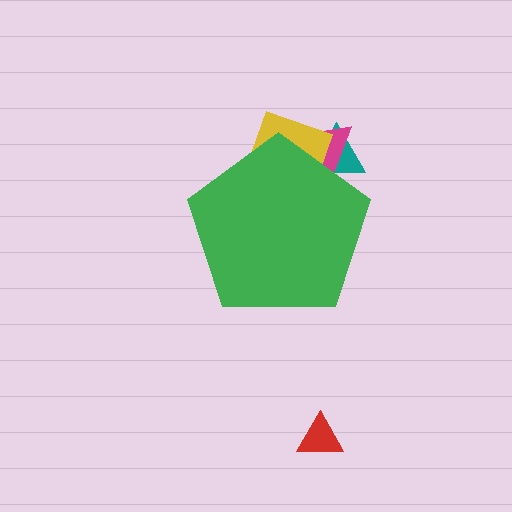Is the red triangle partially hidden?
No, the red triangle is fully visible.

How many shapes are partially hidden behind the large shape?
3 shapes are partially hidden.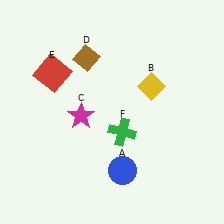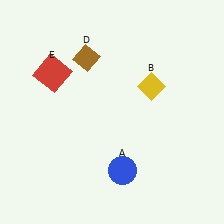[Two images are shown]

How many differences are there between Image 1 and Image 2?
There are 2 differences between the two images.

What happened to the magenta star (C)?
The magenta star (C) was removed in Image 2. It was in the bottom-left area of Image 1.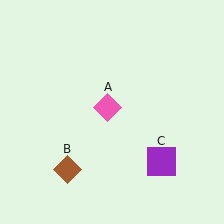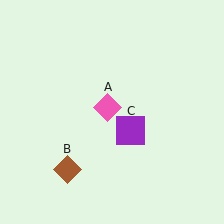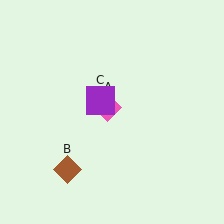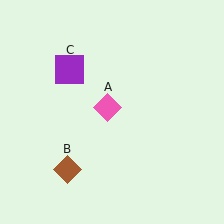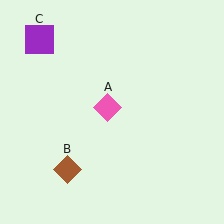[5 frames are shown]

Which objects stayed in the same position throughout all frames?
Pink diamond (object A) and brown diamond (object B) remained stationary.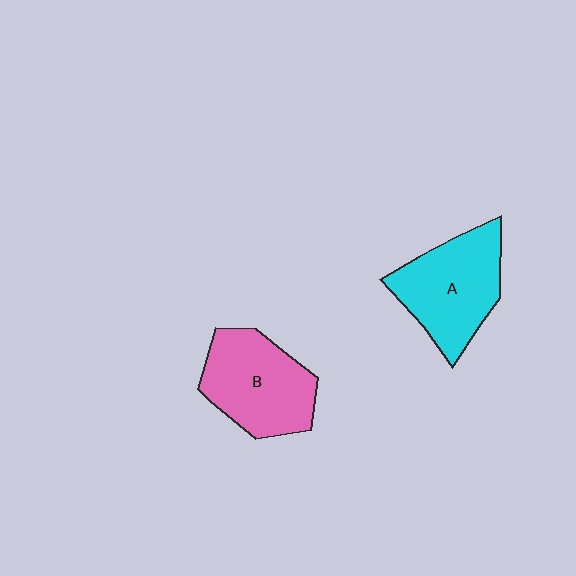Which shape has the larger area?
Shape A (cyan).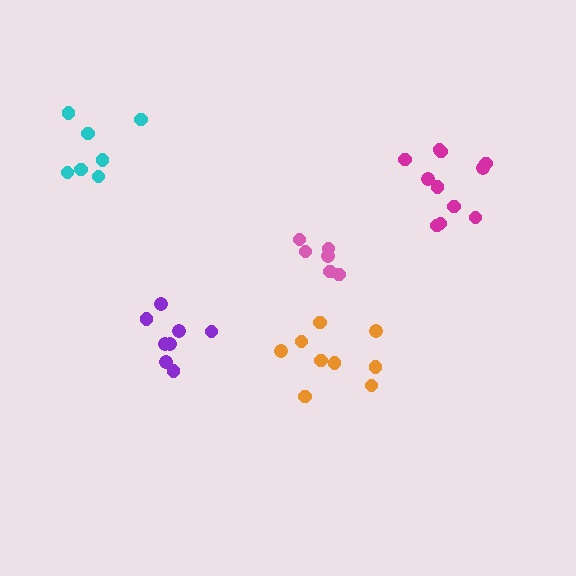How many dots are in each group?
Group 1: 9 dots, Group 2: 7 dots, Group 3: 11 dots, Group 4: 6 dots, Group 5: 8 dots (41 total).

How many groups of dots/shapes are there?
There are 5 groups.